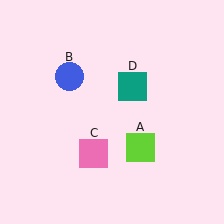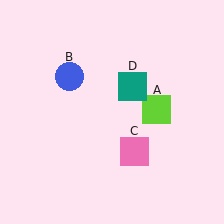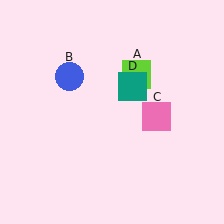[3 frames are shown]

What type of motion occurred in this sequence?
The lime square (object A), pink square (object C) rotated counterclockwise around the center of the scene.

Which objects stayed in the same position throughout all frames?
Blue circle (object B) and teal square (object D) remained stationary.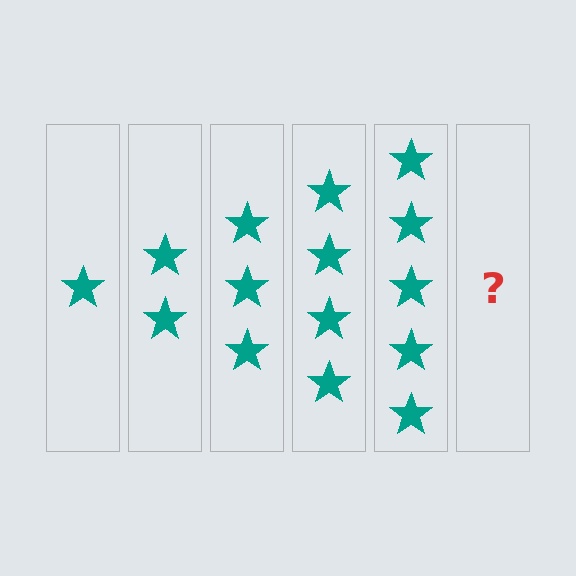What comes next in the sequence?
The next element should be 6 stars.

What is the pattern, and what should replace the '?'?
The pattern is that each step adds one more star. The '?' should be 6 stars.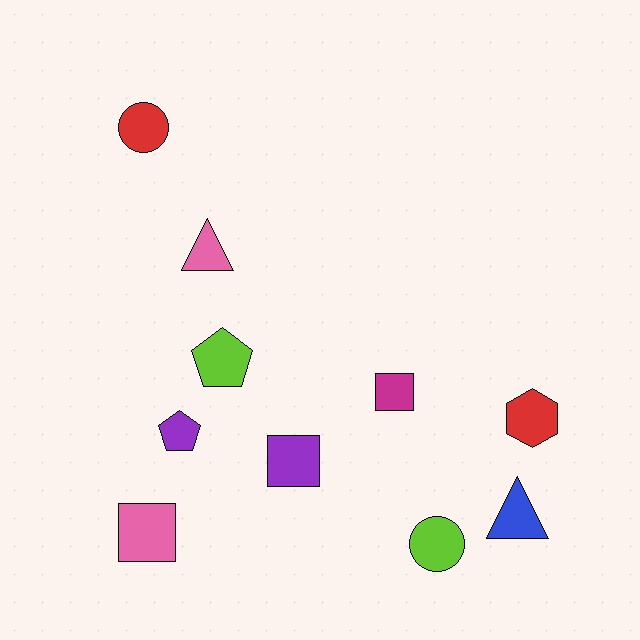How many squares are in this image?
There are 3 squares.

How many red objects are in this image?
There are 2 red objects.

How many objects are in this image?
There are 10 objects.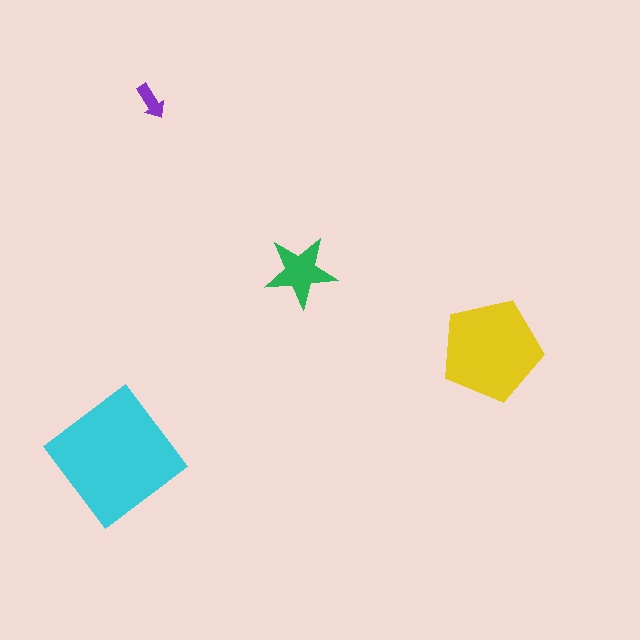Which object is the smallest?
The purple arrow.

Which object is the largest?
The cyan diamond.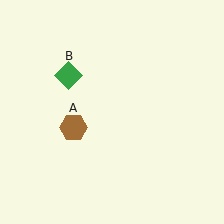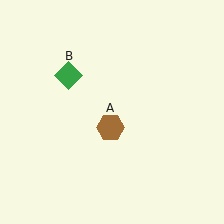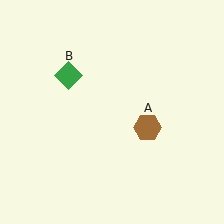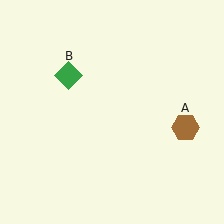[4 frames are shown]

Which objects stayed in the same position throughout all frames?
Green diamond (object B) remained stationary.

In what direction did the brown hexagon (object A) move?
The brown hexagon (object A) moved right.